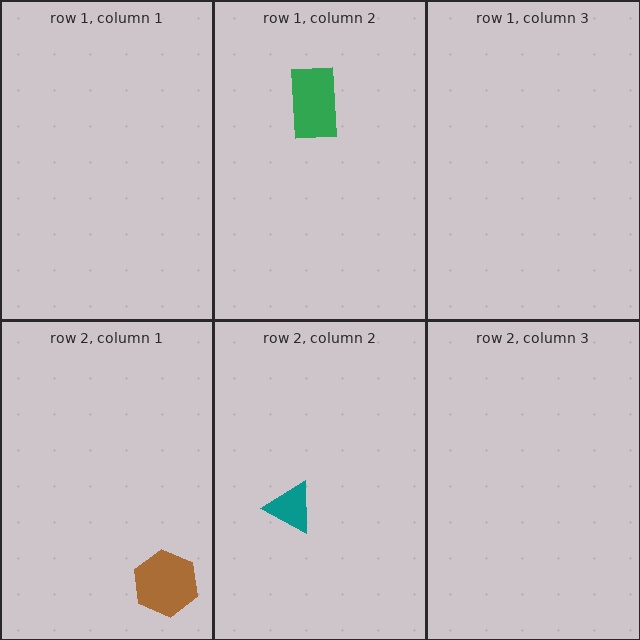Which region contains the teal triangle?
The row 2, column 2 region.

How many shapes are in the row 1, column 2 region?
1.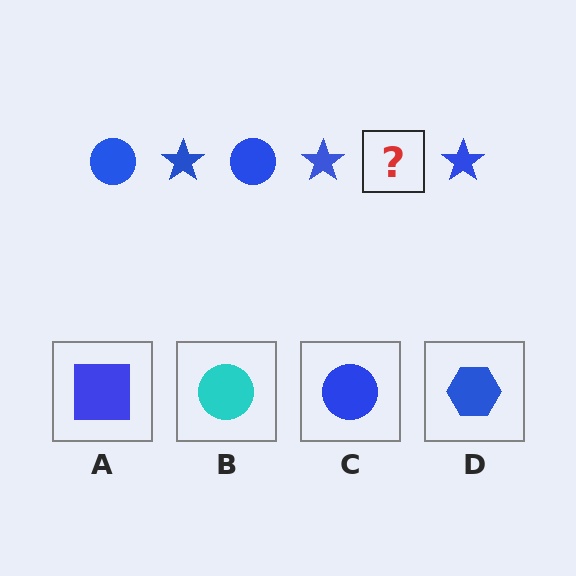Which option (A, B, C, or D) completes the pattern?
C.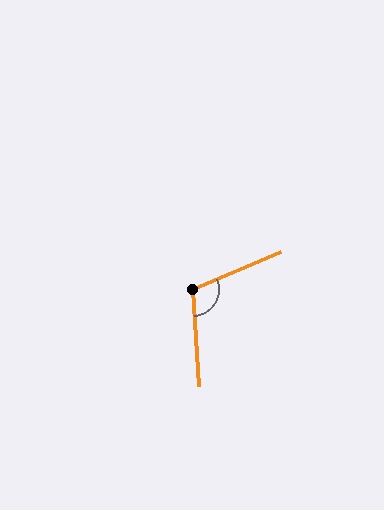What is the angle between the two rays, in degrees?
Approximately 109 degrees.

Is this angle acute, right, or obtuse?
It is obtuse.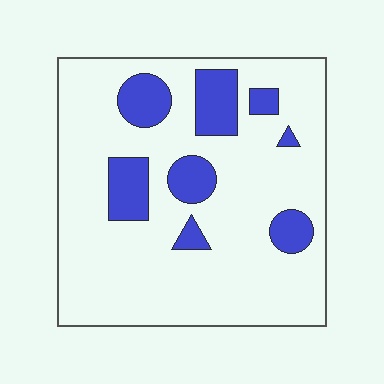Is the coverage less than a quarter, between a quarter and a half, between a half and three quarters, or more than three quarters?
Less than a quarter.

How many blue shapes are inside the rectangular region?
8.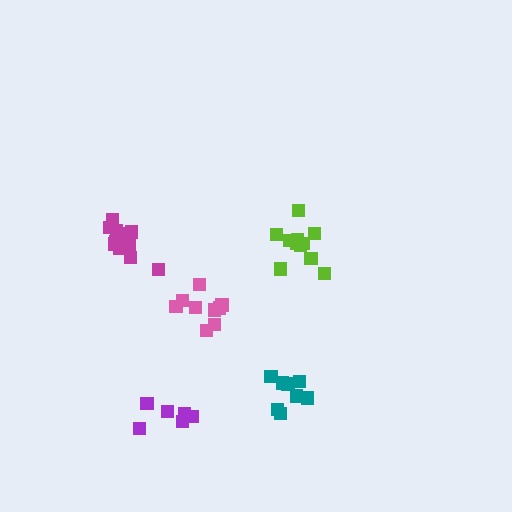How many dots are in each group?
Group 1: 12 dots, Group 2: 6 dots, Group 3: 8 dots, Group 4: 11 dots, Group 5: 9 dots (46 total).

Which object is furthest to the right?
The lime cluster is rightmost.